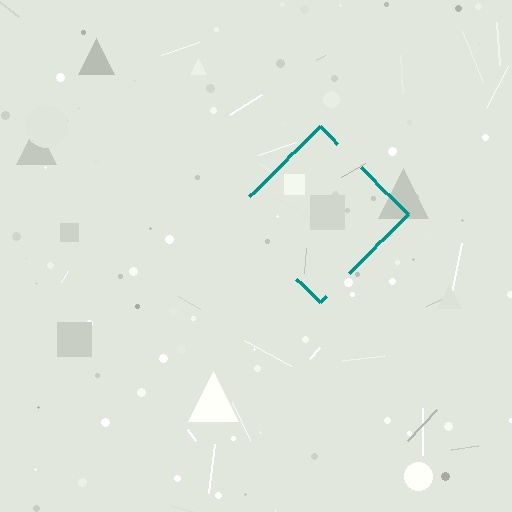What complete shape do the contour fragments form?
The contour fragments form a diamond.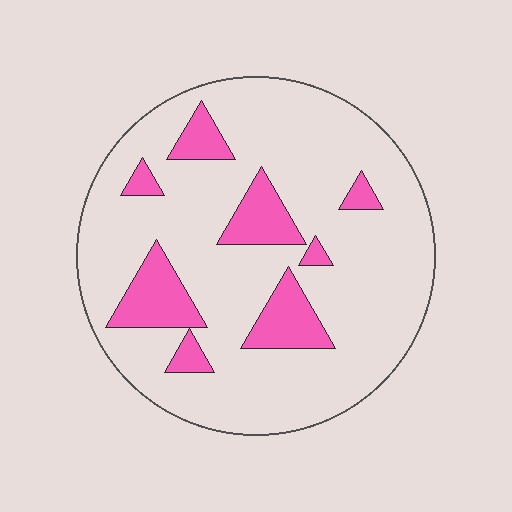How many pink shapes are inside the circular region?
8.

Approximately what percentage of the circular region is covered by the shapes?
Approximately 20%.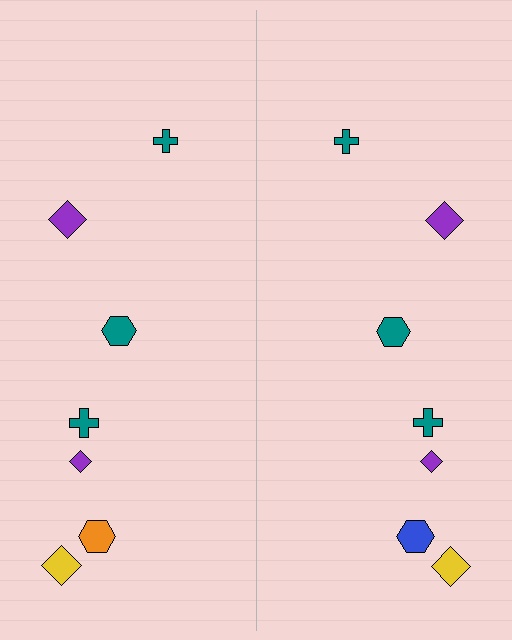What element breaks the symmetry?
The blue hexagon on the right side breaks the symmetry — its mirror counterpart is orange.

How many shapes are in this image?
There are 14 shapes in this image.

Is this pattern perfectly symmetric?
No, the pattern is not perfectly symmetric. The blue hexagon on the right side breaks the symmetry — its mirror counterpart is orange.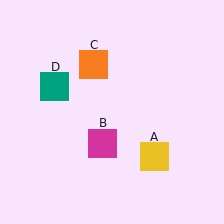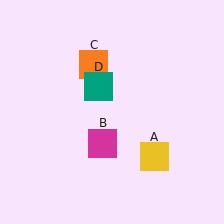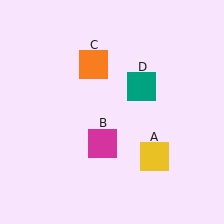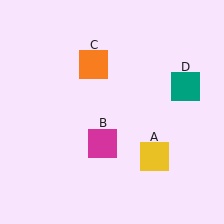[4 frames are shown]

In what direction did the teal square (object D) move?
The teal square (object D) moved right.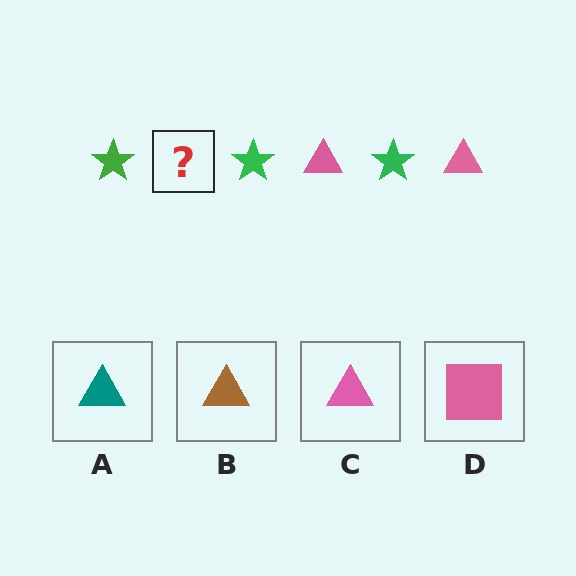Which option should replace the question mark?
Option C.